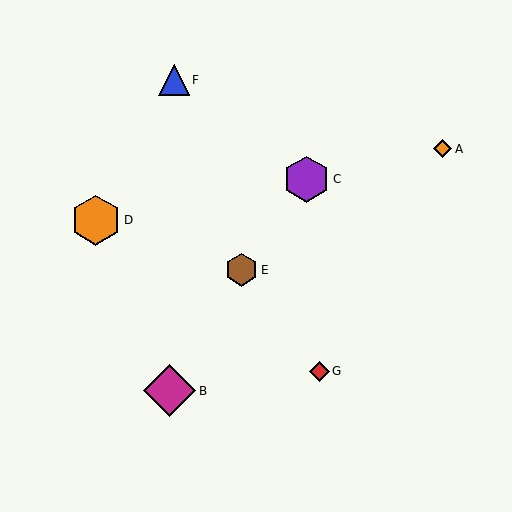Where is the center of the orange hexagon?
The center of the orange hexagon is at (96, 220).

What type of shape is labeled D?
Shape D is an orange hexagon.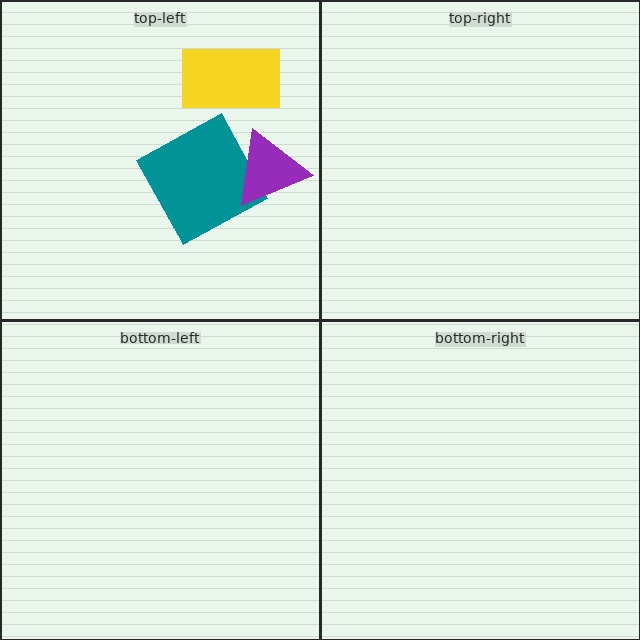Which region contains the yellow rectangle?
The top-left region.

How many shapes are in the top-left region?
3.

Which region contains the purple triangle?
The top-left region.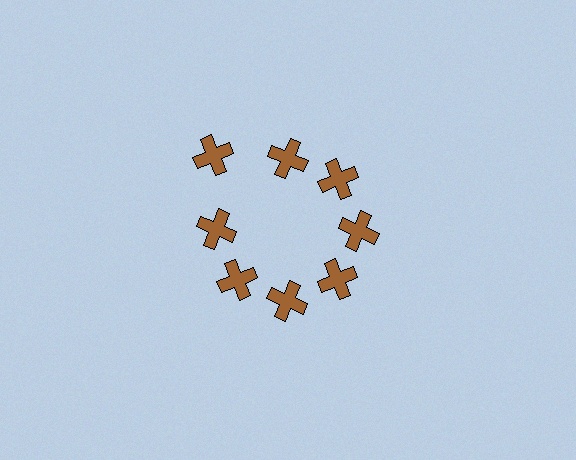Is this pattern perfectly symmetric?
No. The 8 brown crosses are arranged in a ring, but one element near the 10 o'clock position is pushed outward from the center, breaking the 8-fold rotational symmetry.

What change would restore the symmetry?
The symmetry would be restored by moving it inward, back onto the ring so that all 8 crosses sit at equal angles and equal distance from the center.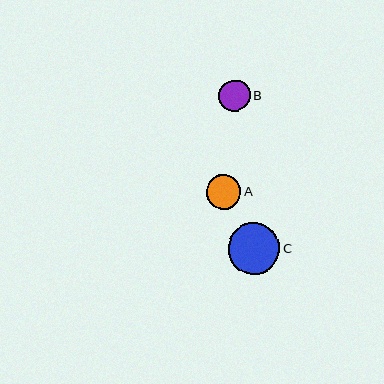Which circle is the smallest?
Circle B is the smallest with a size of approximately 31 pixels.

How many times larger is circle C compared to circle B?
Circle C is approximately 1.6 times the size of circle B.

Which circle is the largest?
Circle C is the largest with a size of approximately 51 pixels.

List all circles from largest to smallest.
From largest to smallest: C, A, B.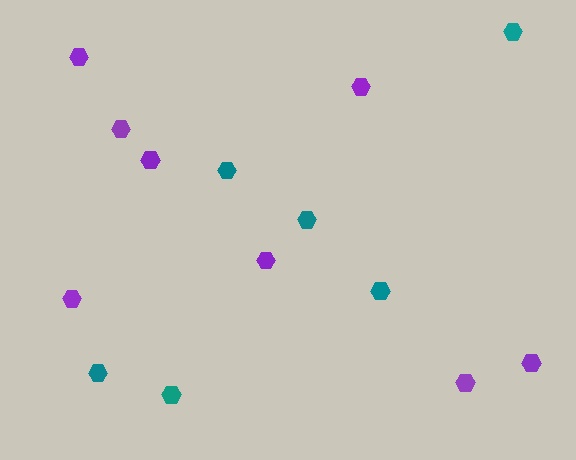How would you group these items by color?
There are 2 groups: one group of purple hexagons (8) and one group of teal hexagons (6).